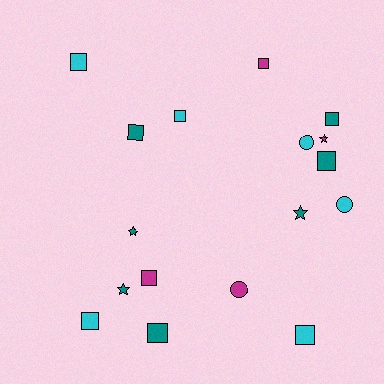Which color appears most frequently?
Teal, with 7 objects.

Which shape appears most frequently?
Square, with 10 objects.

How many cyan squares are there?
There are 4 cyan squares.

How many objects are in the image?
There are 17 objects.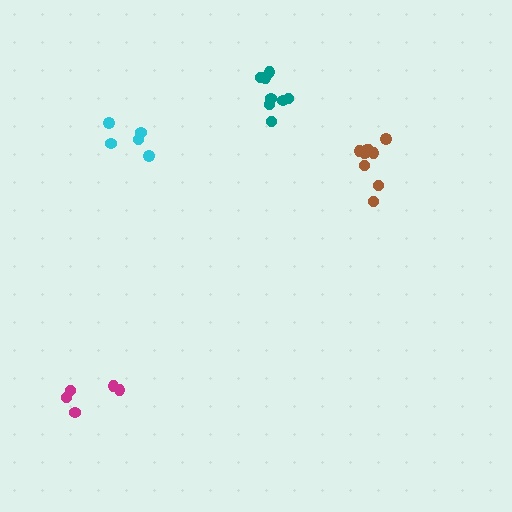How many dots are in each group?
Group 1: 5 dots, Group 2: 5 dots, Group 3: 10 dots, Group 4: 8 dots (28 total).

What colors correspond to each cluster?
The clusters are colored: magenta, cyan, brown, teal.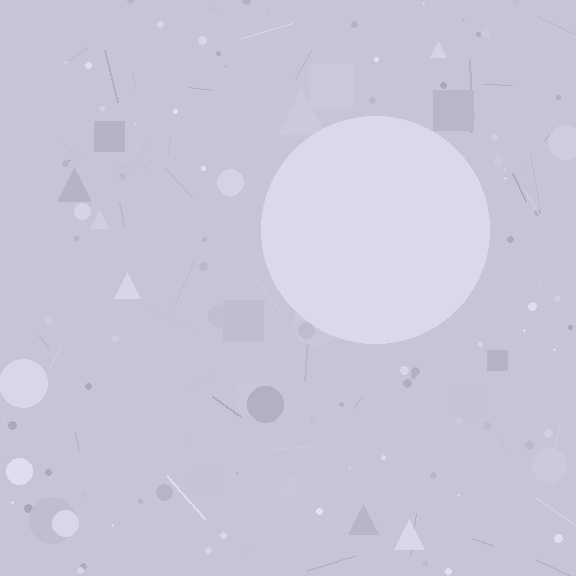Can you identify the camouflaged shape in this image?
The camouflaged shape is a circle.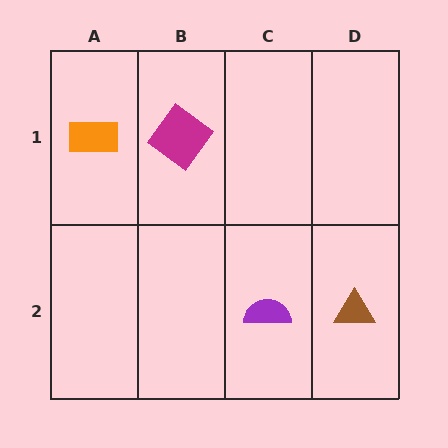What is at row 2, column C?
A purple semicircle.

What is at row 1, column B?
A magenta diamond.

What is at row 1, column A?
An orange rectangle.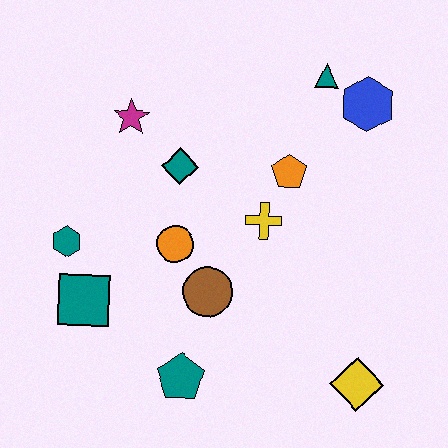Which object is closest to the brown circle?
The orange circle is closest to the brown circle.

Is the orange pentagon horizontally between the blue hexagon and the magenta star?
Yes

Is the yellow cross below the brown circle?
No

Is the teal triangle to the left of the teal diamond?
No